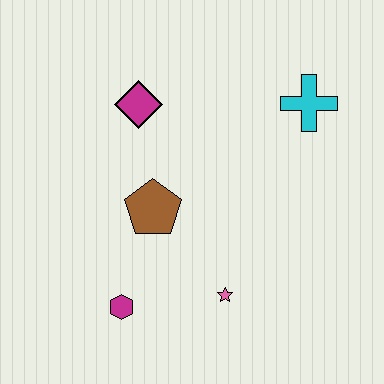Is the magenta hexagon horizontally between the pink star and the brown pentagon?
No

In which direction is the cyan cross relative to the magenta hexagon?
The cyan cross is above the magenta hexagon.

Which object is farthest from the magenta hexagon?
The cyan cross is farthest from the magenta hexagon.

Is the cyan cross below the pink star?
No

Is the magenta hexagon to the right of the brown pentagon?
No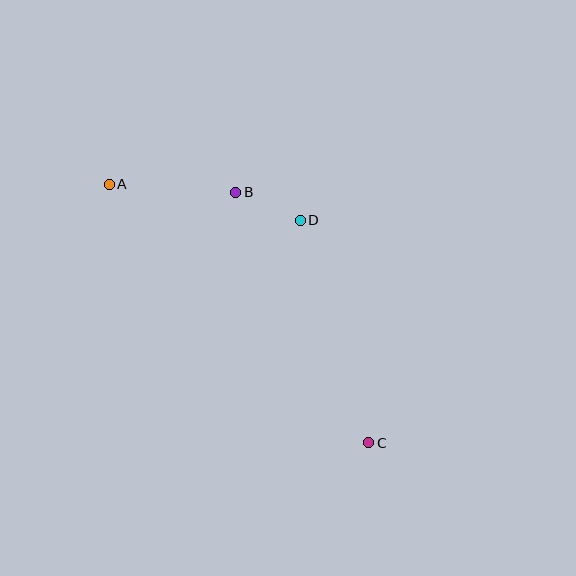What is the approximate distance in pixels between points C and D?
The distance between C and D is approximately 233 pixels.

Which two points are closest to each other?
Points B and D are closest to each other.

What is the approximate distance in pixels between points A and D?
The distance between A and D is approximately 194 pixels.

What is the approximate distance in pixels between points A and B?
The distance between A and B is approximately 126 pixels.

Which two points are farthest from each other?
Points A and C are farthest from each other.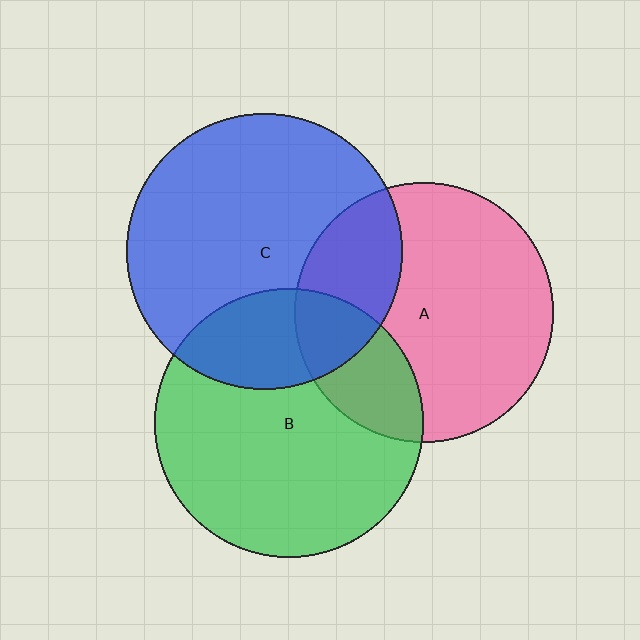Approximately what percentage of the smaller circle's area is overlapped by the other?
Approximately 25%.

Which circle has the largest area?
Circle C (blue).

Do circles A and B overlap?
Yes.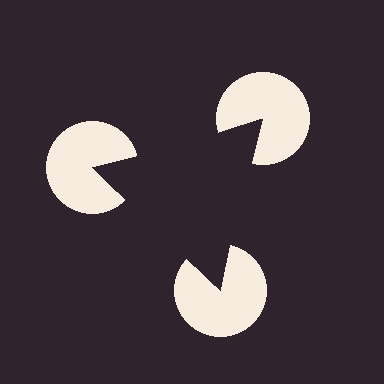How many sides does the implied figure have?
3 sides.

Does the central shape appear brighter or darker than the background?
It typically appears slightly darker than the background, even though no actual brightness change is drawn.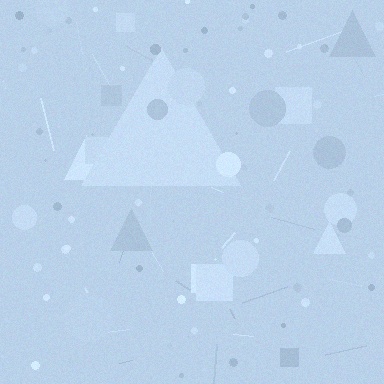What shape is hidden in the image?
A triangle is hidden in the image.